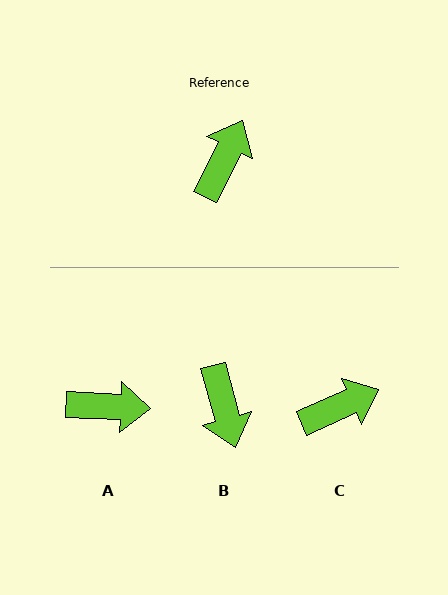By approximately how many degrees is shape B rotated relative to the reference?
Approximately 139 degrees clockwise.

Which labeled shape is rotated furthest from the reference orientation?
B, about 139 degrees away.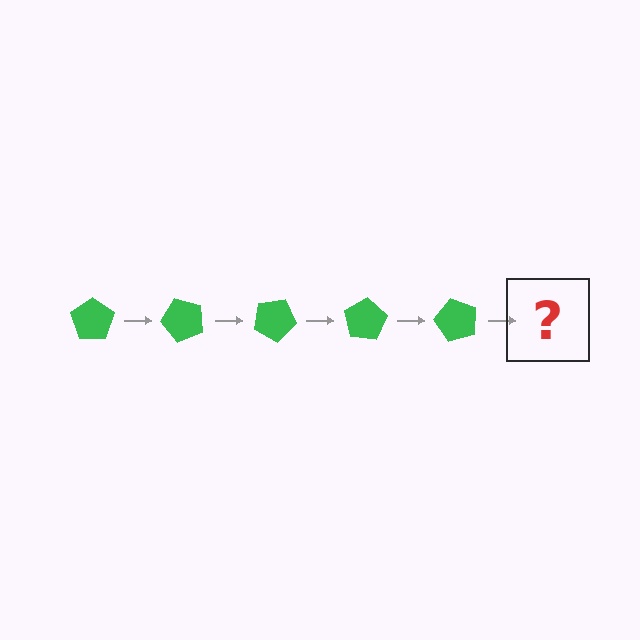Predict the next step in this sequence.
The next step is a green pentagon rotated 250 degrees.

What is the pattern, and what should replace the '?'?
The pattern is that the pentagon rotates 50 degrees each step. The '?' should be a green pentagon rotated 250 degrees.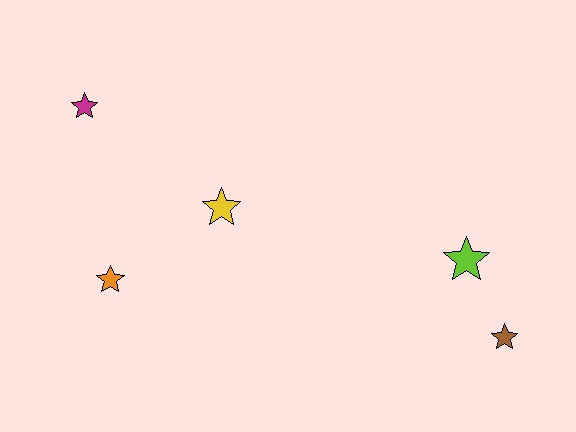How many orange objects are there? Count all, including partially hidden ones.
There is 1 orange object.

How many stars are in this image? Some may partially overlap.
There are 5 stars.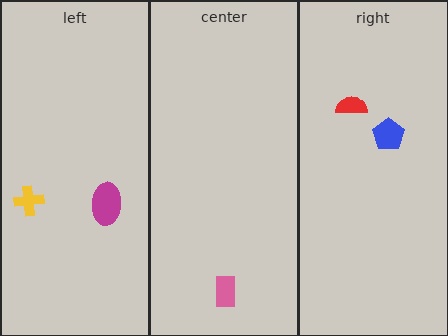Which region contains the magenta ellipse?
The left region.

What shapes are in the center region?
The pink rectangle.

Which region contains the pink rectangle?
The center region.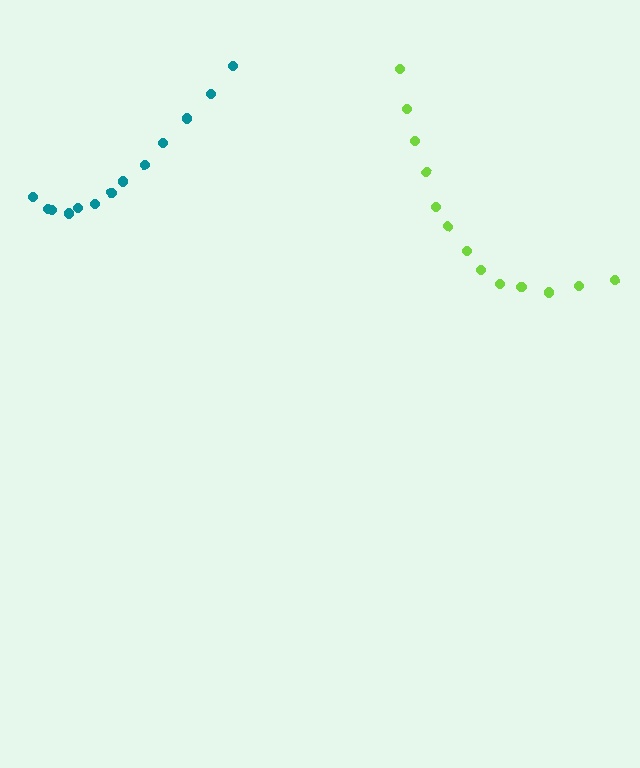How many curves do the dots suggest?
There are 2 distinct paths.